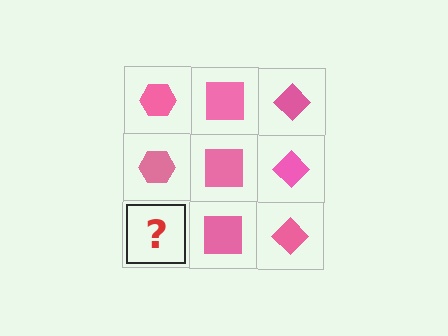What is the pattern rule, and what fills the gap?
The rule is that each column has a consistent shape. The gap should be filled with a pink hexagon.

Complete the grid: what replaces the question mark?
The question mark should be replaced with a pink hexagon.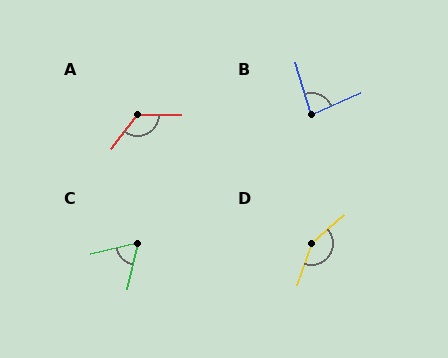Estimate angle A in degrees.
Approximately 126 degrees.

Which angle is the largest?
D, at approximately 150 degrees.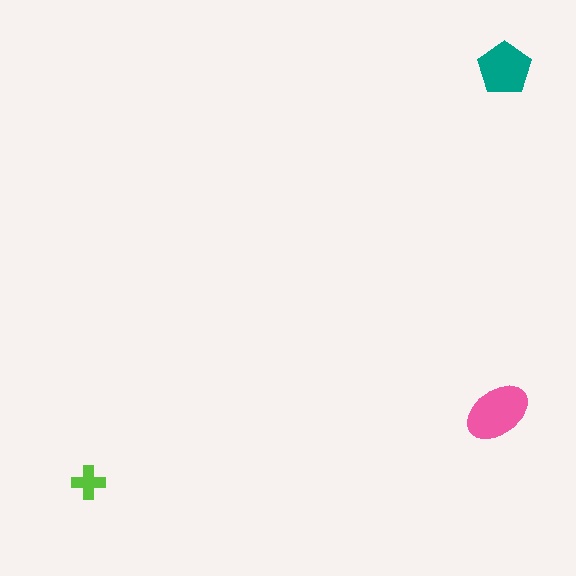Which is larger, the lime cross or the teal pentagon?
The teal pentagon.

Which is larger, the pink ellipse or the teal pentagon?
The pink ellipse.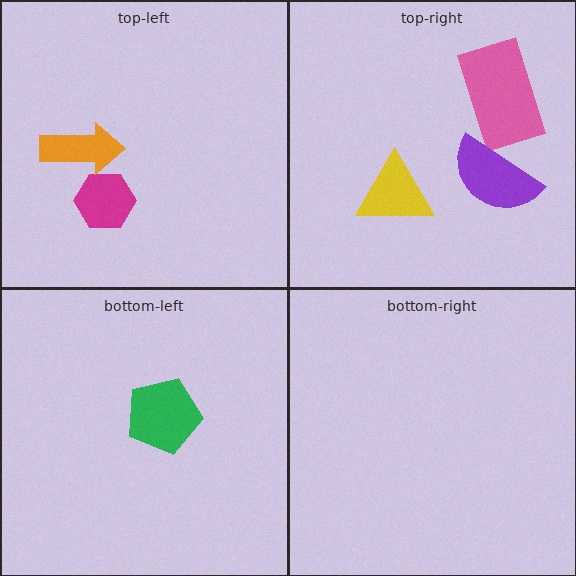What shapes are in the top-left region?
The magenta hexagon, the orange arrow.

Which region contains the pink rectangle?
The top-right region.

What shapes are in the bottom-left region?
The green pentagon.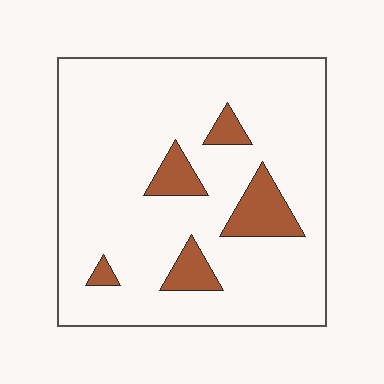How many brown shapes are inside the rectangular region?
5.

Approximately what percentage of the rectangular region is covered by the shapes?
Approximately 10%.